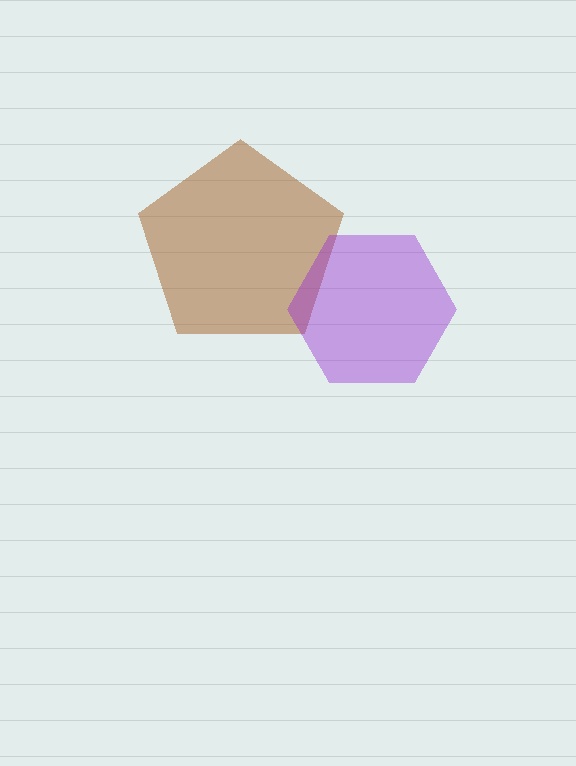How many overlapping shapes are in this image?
There are 2 overlapping shapes in the image.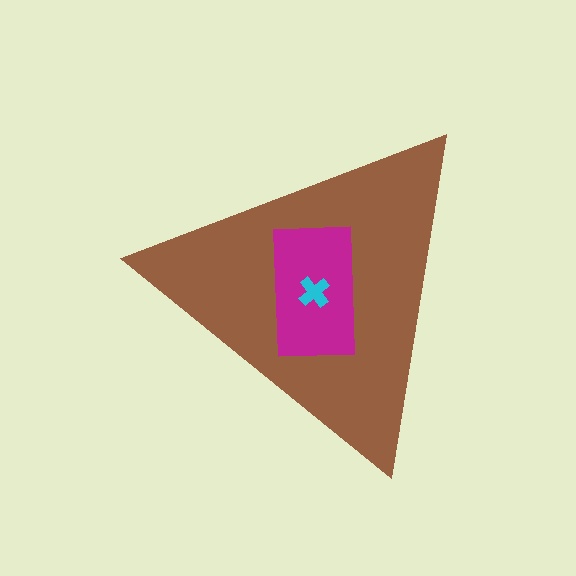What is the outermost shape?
The brown triangle.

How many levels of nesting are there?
3.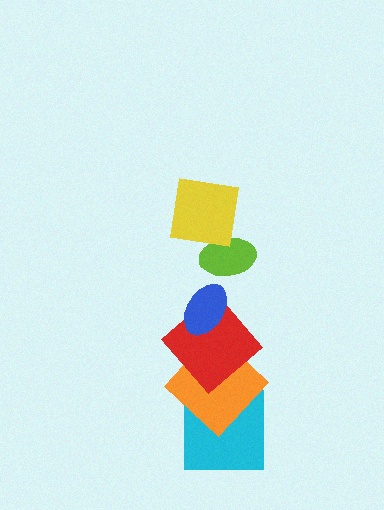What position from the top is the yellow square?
The yellow square is 1st from the top.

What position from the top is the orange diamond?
The orange diamond is 5th from the top.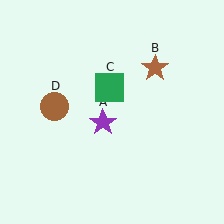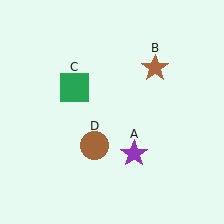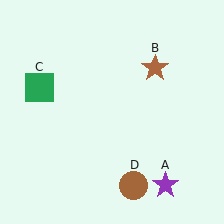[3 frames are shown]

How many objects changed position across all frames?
3 objects changed position: purple star (object A), green square (object C), brown circle (object D).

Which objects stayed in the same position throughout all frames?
Brown star (object B) remained stationary.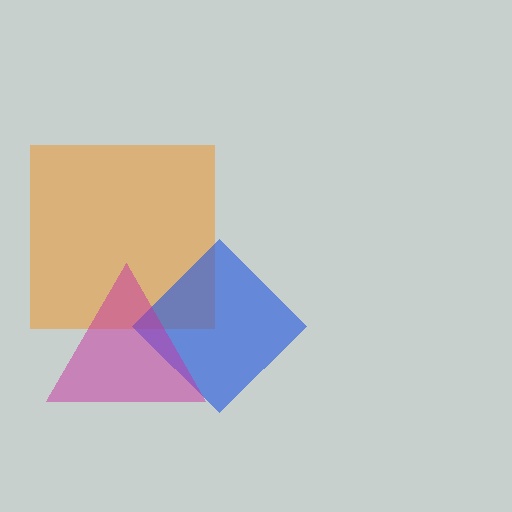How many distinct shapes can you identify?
There are 3 distinct shapes: an orange square, a blue diamond, a magenta triangle.